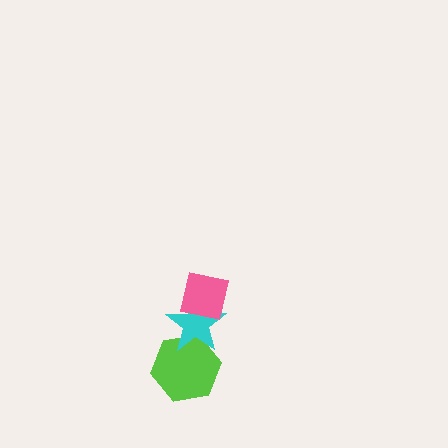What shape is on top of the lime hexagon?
The cyan star is on top of the lime hexagon.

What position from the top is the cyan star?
The cyan star is 2nd from the top.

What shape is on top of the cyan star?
The pink square is on top of the cyan star.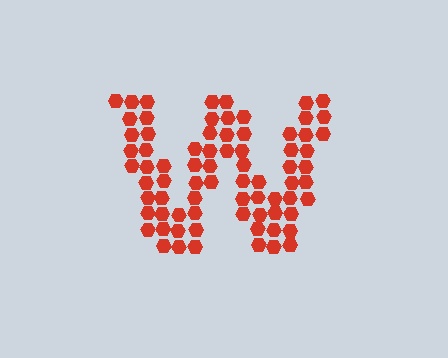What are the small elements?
The small elements are hexagons.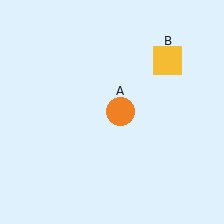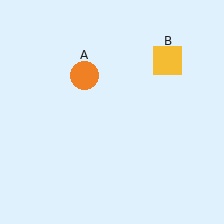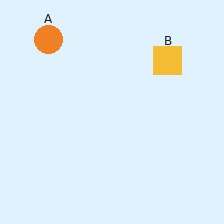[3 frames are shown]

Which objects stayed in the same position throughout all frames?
Yellow square (object B) remained stationary.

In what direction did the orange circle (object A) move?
The orange circle (object A) moved up and to the left.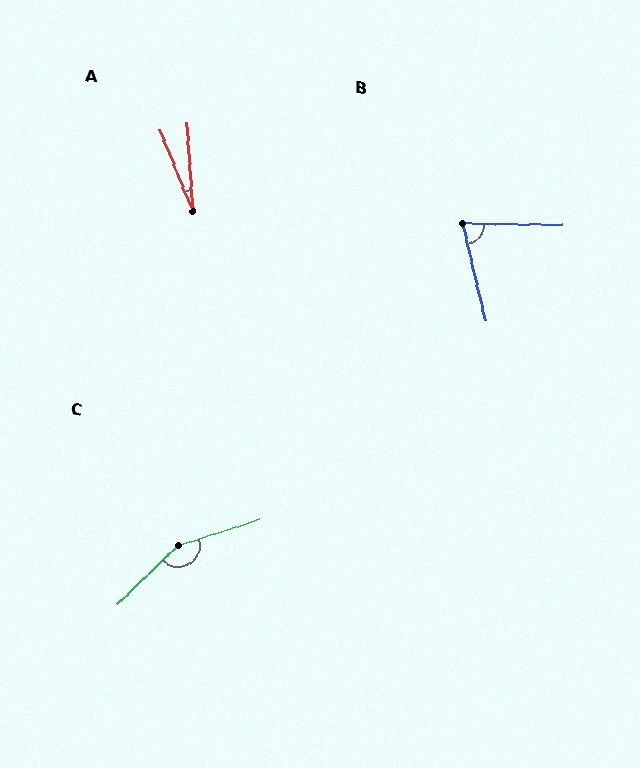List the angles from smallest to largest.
A (18°), B (76°), C (153°).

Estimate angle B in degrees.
Approximately 76 degrees.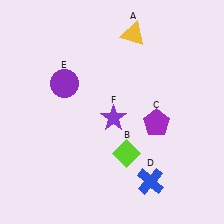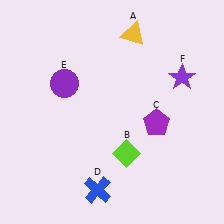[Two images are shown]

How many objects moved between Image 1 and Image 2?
2 objects moved between the two images.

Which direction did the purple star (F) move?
The purple star (F) moved right.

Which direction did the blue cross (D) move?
The blue cross (D) moved left.